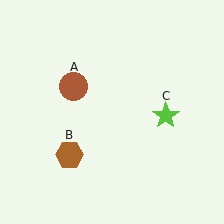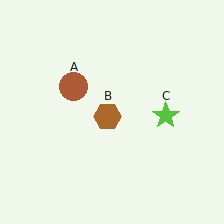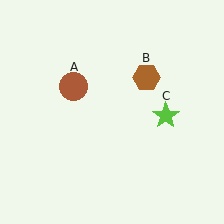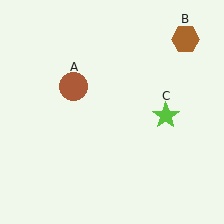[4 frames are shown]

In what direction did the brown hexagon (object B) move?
The brown hexagon (object B) moved up and to the right.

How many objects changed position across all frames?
1 object changed position: brown hexagon (object B).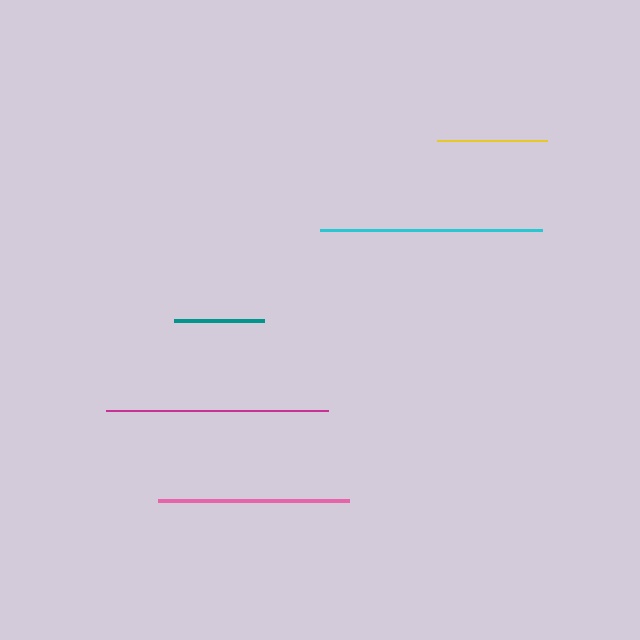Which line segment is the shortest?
The teal line is the shortest at approximately 90 pixels.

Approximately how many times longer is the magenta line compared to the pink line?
The magenta line is approximately 1.2 times the length of the pink line.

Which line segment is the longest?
The cyan line is the longest at approximately 223 pixels.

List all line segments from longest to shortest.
From longest to shortest: cyan, magenta, pink, yellow, teal.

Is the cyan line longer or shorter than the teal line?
The cyan line is longer than the teal line.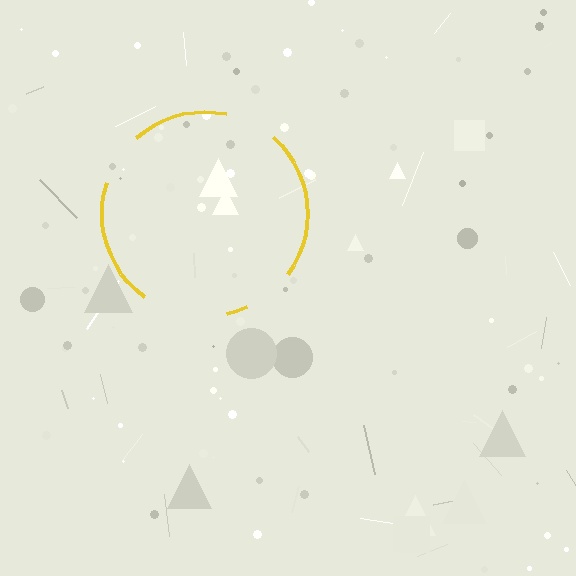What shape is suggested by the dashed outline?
The dashed outline suggests a circle.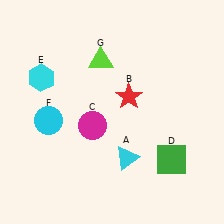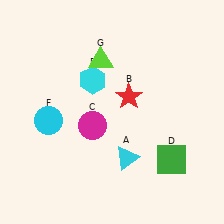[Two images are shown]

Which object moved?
The cyan hexagon (E) moved right.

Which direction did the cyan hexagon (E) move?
The cyan hexagon (E) moved right.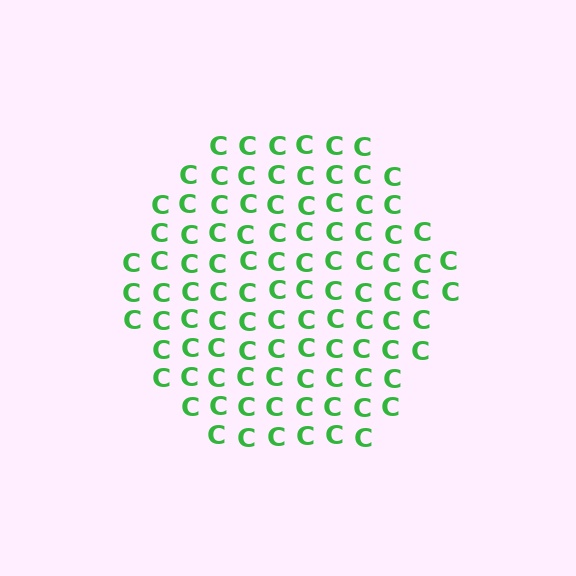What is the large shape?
The large shape is a hexagon.